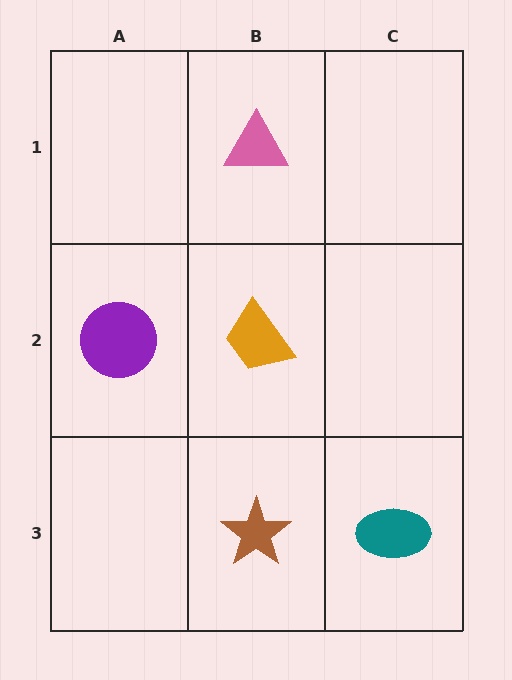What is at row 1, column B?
A pink triangle.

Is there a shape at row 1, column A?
No, that cell is empty.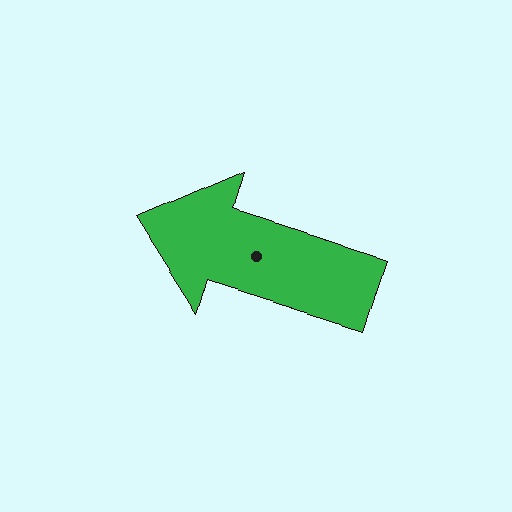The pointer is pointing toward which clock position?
Roughly 10 o'clock.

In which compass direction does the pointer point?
West.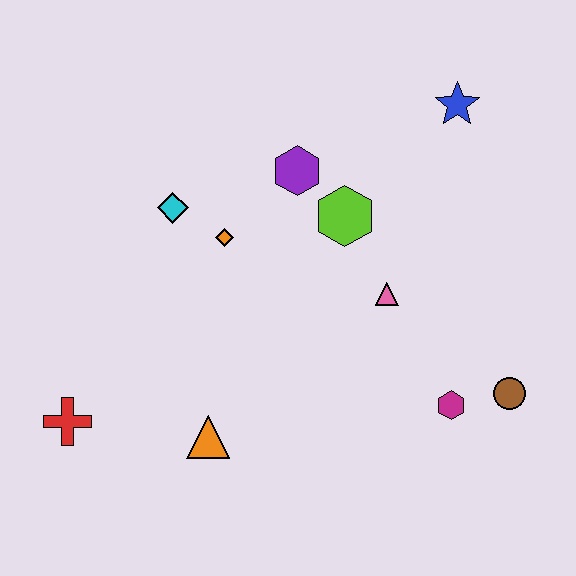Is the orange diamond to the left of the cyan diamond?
No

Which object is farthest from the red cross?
The blue star is farthest from the red cross.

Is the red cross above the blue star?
No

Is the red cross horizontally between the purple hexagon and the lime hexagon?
No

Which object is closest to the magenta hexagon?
The brown circle is closest to the magenta hexagon.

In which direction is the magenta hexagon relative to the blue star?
The magenta hexagon is below the blue star.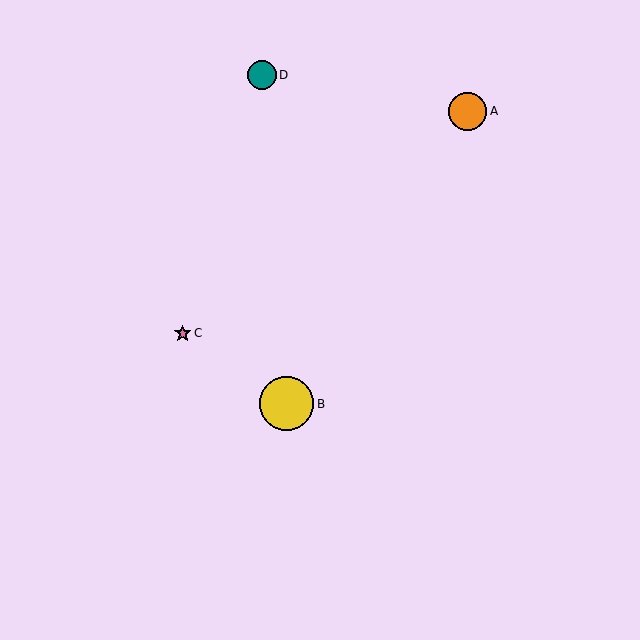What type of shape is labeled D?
Shape D is a teal circle.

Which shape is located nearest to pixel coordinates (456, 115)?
The orange circle (labeled A) at (467, 111) is nearest to that location.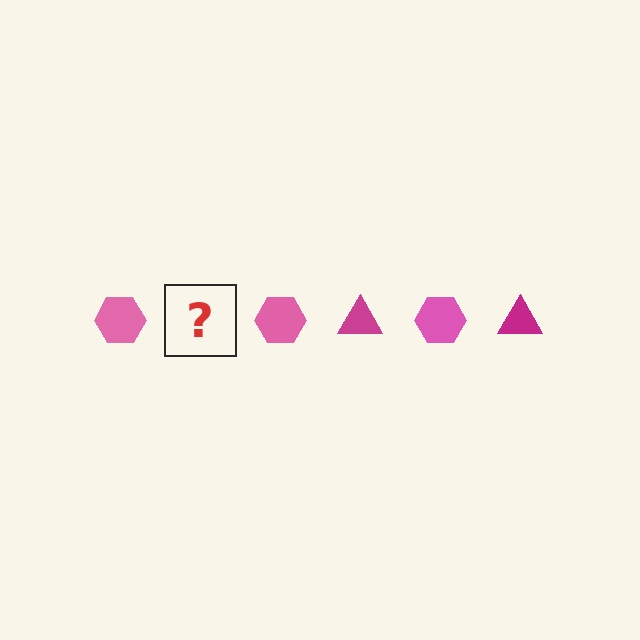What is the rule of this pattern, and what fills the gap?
The rule is that the pattern alternates between pink hexagon and magenta triangle. The gap should be filled with a magenta triangle.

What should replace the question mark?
The question mark should be replaced with a magenta triangle.